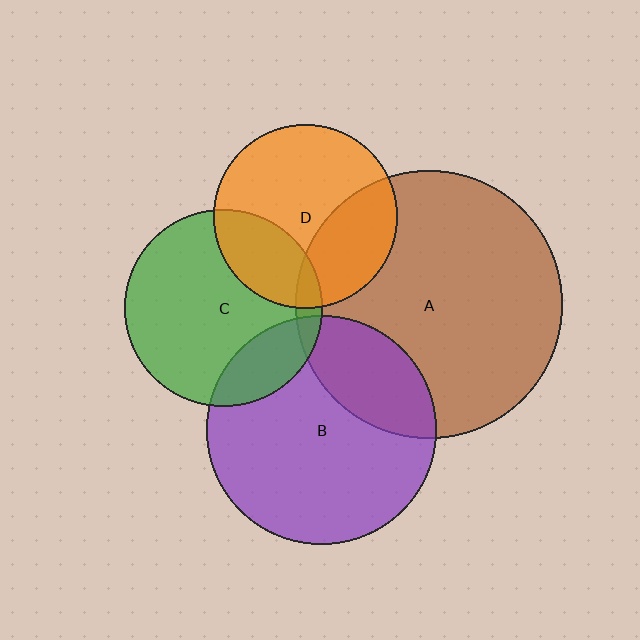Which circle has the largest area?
Circle A (brown).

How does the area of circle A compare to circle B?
Approximately 1.4 times.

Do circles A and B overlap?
Yes.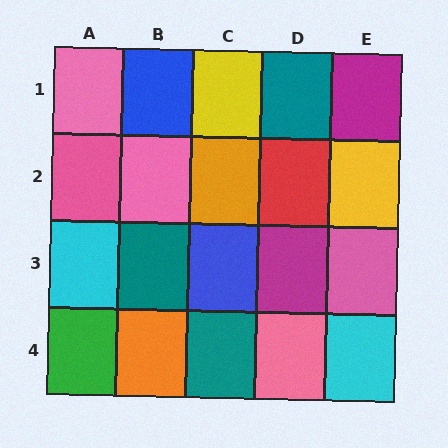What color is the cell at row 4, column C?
Teal.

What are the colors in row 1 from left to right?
Pink, blue, yellow, teal, magenta.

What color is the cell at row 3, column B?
Teal.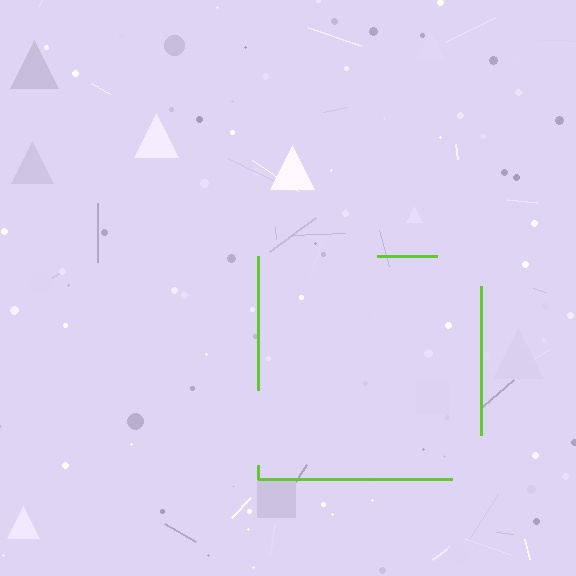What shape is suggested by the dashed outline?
The dashed outline suggests a square.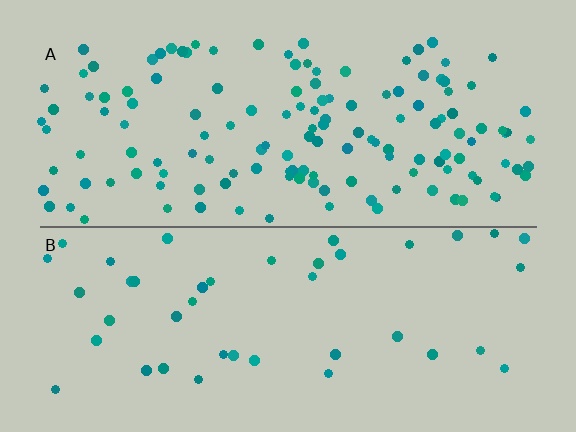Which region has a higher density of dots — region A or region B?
A (the top).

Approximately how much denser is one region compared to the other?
Approximately 3.3× — region A over region B.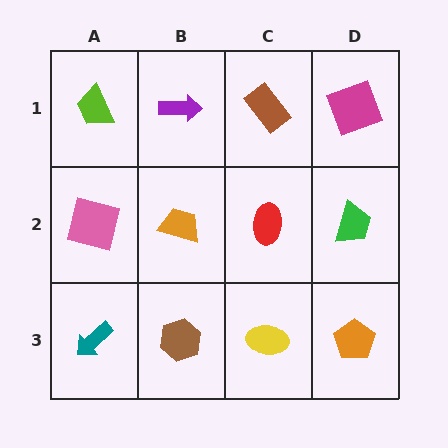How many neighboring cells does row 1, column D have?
2.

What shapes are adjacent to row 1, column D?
A green trapezoid (row 2, column D), a brown rectangle (row 1, column C).